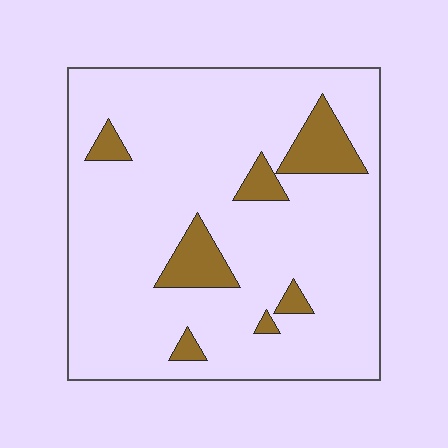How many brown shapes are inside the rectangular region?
7.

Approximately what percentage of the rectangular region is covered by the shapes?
Approximately 10%.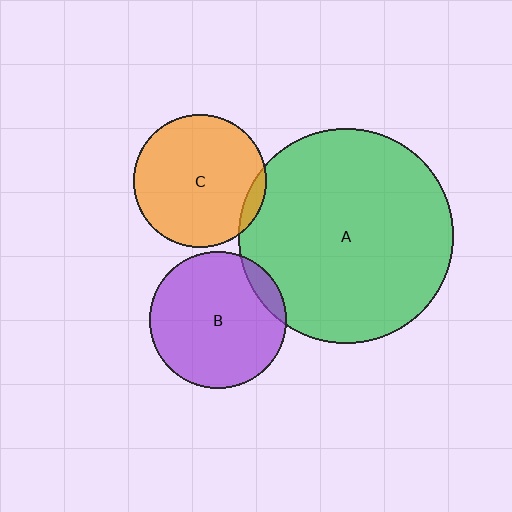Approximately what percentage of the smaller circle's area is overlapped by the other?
Approximately 10%.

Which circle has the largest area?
Circle A (green).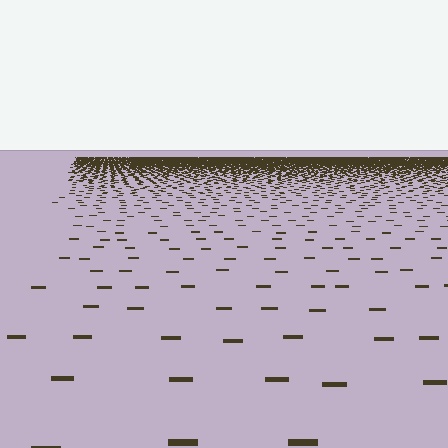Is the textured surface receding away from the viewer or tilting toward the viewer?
The surface is receding away from the viewer. Texture elements get smaller and denser toward the top.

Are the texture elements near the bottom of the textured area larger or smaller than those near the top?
Larger. Near the bottom, elements are closer to the viewer and appear at a bigger on-screen size.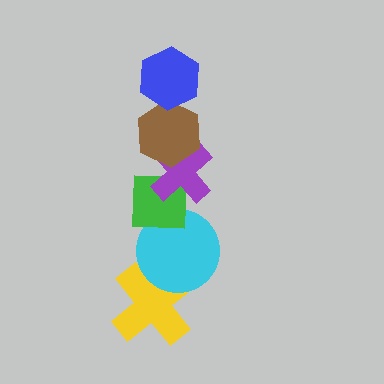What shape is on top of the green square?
The purple cross is on top of the green square.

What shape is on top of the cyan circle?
The green square is on top of the cyan circle.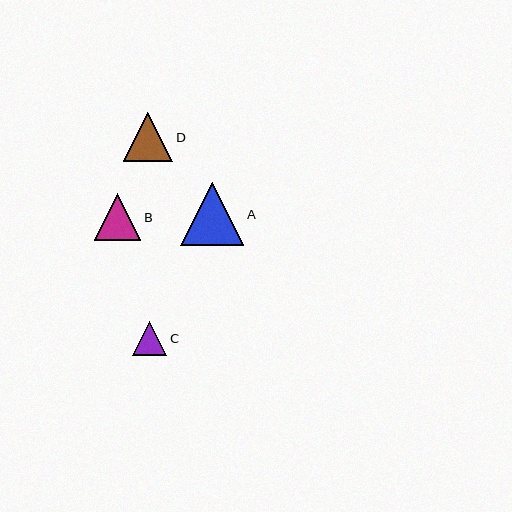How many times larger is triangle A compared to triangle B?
Triangle A is approximately 1.3 times the size of triangle B.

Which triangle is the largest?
Triangle A is the largest with a size of approximately 63 pixels.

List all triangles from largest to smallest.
From largest to smallest: A, D, B, C.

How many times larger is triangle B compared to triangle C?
Triangle B is approximately 1.4 times the size of triangle C.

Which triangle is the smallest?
Triangle C is the smallest with a size of approximately 34 pixels.